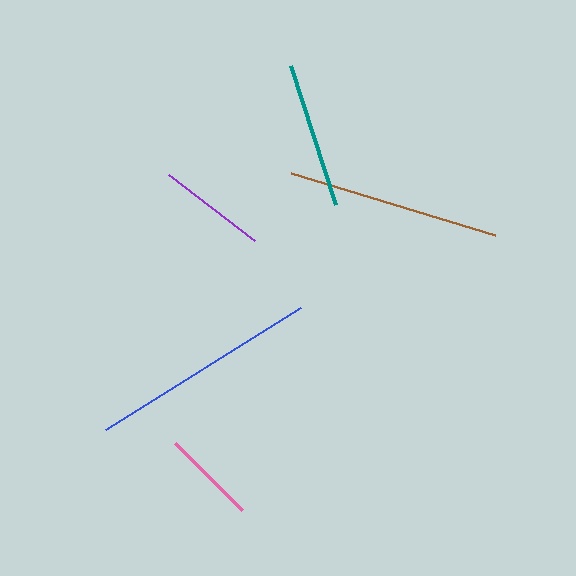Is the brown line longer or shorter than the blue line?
The blue line is longer than the brown line.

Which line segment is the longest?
The blue line is the longest at approximately 230 pixels.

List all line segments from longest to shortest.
From longest to shortest: blue, brown, teal, purple, pink.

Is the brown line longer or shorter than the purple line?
The brown line is longer than the purple line.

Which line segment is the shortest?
The pink line is the shortest at approximately 95 pixels.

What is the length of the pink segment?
The pink segment is approximately 95 pixels long.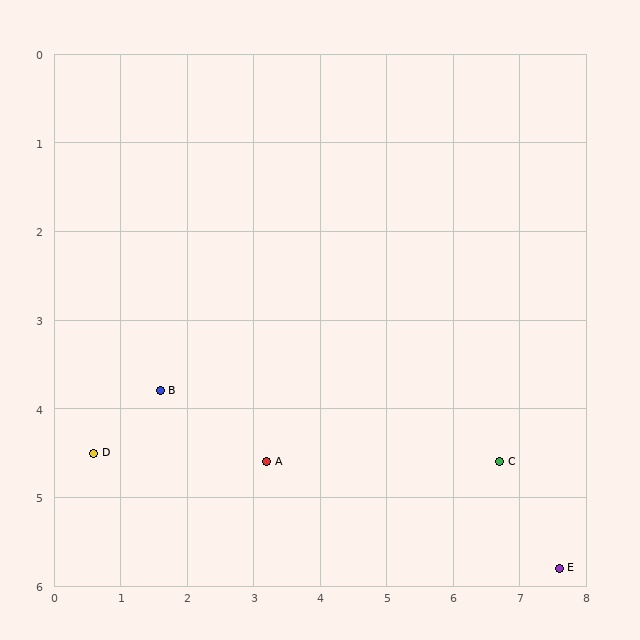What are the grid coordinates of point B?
Point B is at approximately (1.6, 3.8).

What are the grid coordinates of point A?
Point A is at approximately (3.2, 4.6).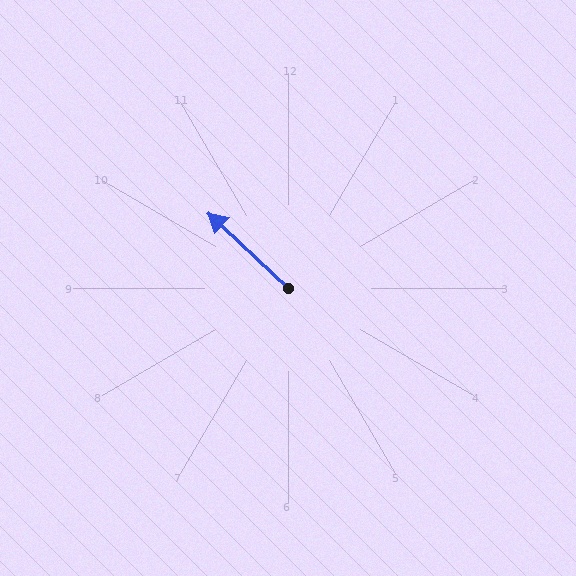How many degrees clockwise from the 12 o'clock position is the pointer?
Approximately 313 degrees.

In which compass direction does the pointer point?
Northwest.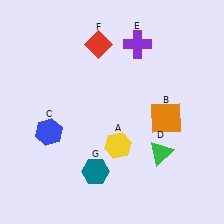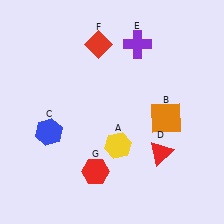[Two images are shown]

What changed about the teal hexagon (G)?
In Image 1, G is teal. In Image 2, it changed to red.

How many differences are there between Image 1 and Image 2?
There are 2 differences between the two images.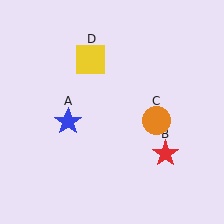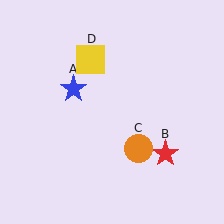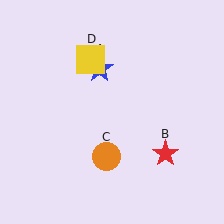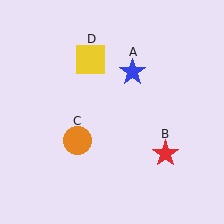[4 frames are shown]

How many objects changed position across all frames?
2 objects changed position: blue star (object A), orange circle (object C).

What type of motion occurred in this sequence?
The blue star (object A), orange circle (object C) rotated clockwise around the center of the scene.